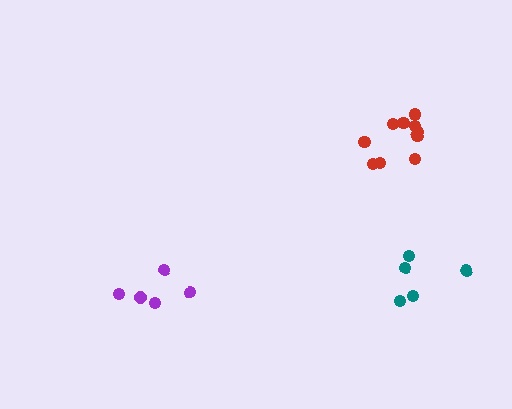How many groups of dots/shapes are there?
There are 3 groups.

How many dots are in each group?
Group 1: 5 dots, Group 2: 10 dots, Group 3: 5 dots (20 total).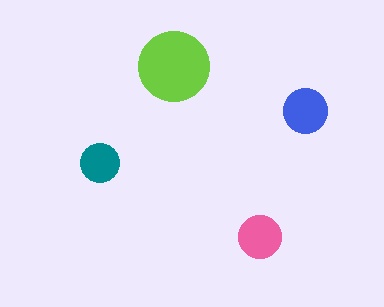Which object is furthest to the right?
The blue circle is rightmost.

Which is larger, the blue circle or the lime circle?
The lime one.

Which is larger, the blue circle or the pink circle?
The blue one.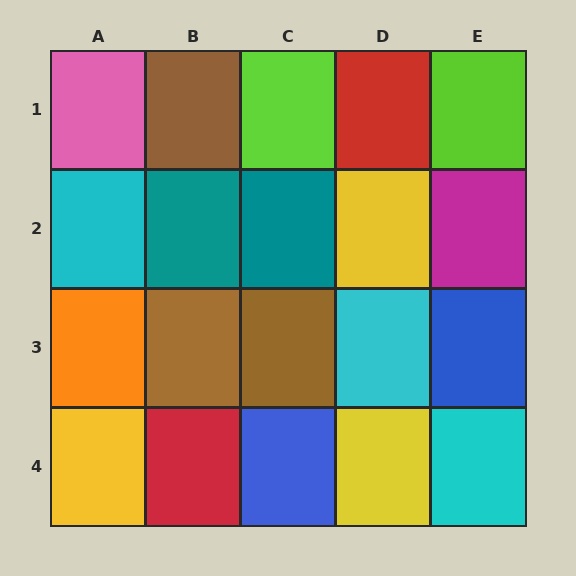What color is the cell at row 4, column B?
Red.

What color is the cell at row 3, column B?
Brown.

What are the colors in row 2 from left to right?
Cyan, teal, teal, yellow, magenta.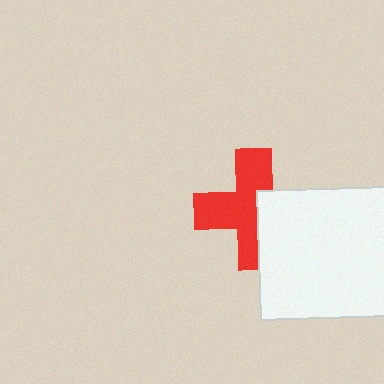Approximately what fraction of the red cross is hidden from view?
Roughly 39% of the red cross is hidden behind the white square.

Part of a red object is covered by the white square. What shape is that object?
It is a cross.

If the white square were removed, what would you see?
You would see the complete red cross.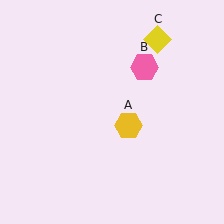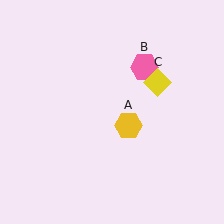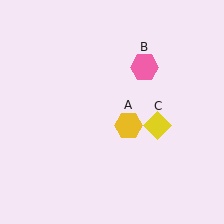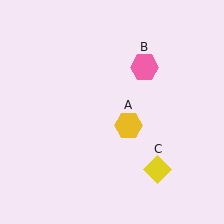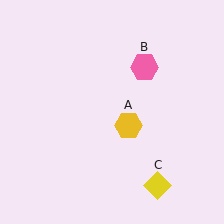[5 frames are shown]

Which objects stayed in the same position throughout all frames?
Yellow hexagon (object A) and pink hexagon (object B) remained stationary.